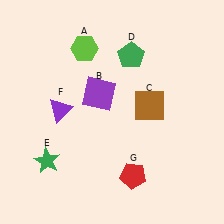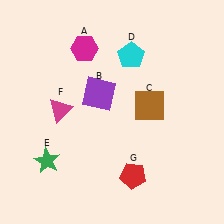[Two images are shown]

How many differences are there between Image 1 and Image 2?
There are 3 differences between the two images.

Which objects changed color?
A changed from lime to magenta. D changed from green to cyan. F changed from purple to magenta.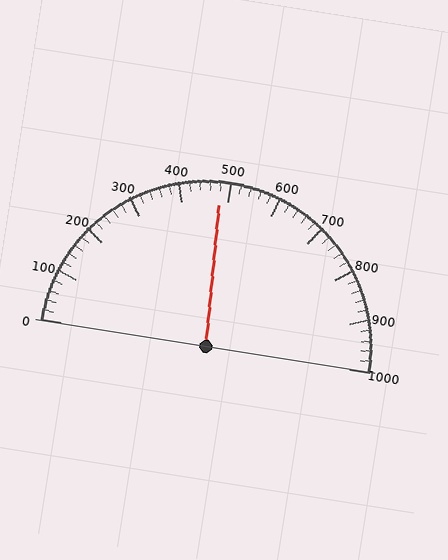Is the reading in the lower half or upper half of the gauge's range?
The reading is in the lower half of the range (0 to 1000).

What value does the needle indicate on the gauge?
The needle indicates approximately 480.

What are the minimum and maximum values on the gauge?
The gauge ranges from 0 to 1000.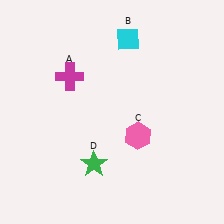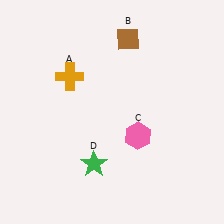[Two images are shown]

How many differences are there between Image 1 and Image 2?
There are 2 differences between the two images.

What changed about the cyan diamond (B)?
In Image 1, B is cyan. In Image 2, it changed to brown.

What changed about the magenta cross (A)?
In Image 1, A is magenta. In Image 2, it changed to orange.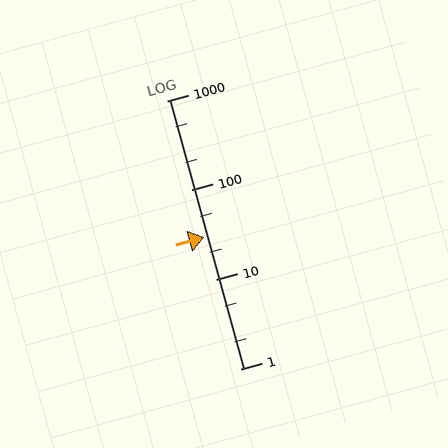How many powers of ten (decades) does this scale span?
The scale spans 3 decades, from 1 to 1000.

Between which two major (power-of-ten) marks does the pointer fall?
The pointer is between 10 and 100.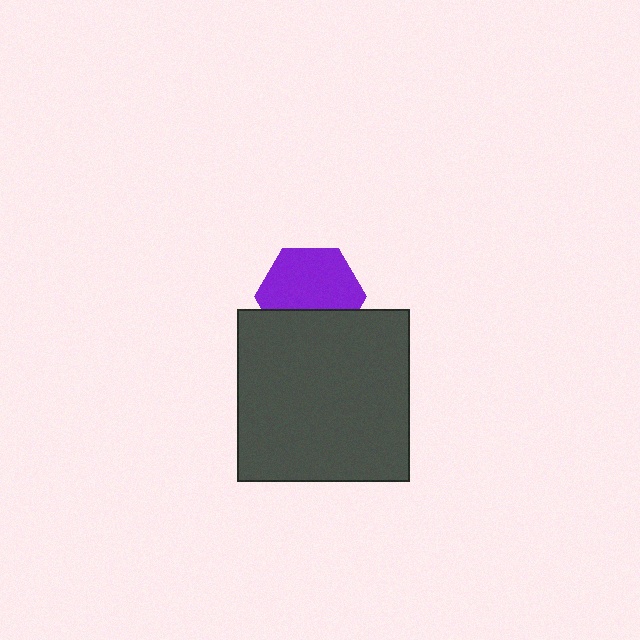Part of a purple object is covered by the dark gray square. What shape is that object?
It is a hexagon.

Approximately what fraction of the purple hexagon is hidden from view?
Roughly 34% of the purple hexagon is hidden behind the dark gray square.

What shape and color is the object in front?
The object in front is a dark gray square.